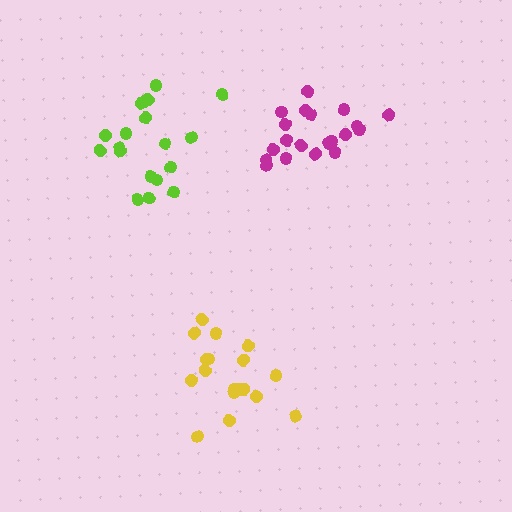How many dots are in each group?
Group 1: 18 dots, Group 2: 19 dots, Group 3: 20 dots (57 total).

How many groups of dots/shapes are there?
There are 3 groups.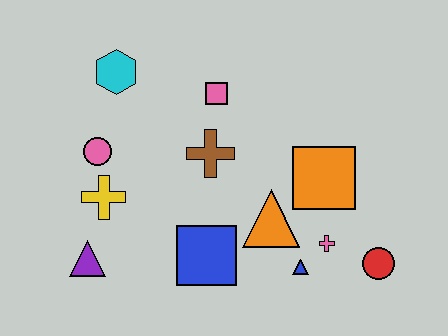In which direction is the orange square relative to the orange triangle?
The orange square is to the right of the orange triangle.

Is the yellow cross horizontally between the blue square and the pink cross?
No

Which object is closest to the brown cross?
The pink square is closest to the brown cross.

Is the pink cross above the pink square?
No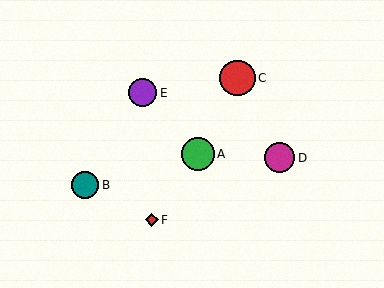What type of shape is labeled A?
Shape A is a green circle.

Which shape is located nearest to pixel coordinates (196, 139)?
The green circle (labeled A) at (198, 154) is nearest to that location.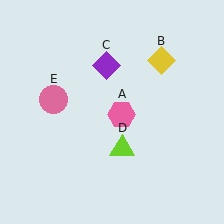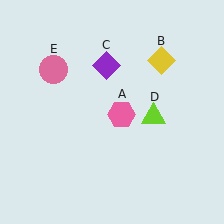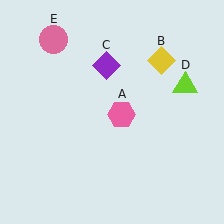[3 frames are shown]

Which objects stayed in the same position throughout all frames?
Pink hexagon (object A) and yellow diamond (object B) and purple diamond (object C) remained stationary.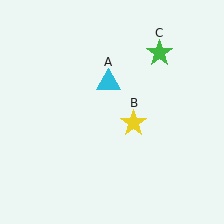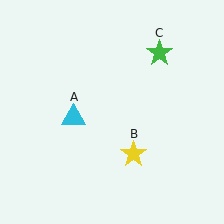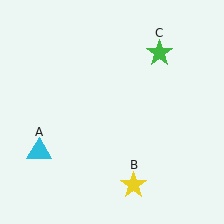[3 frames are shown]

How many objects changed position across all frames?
2 objects changed position: cyan triangle (object A), yellow star (object B).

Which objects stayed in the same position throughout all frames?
Green star (object C) remained stationary.